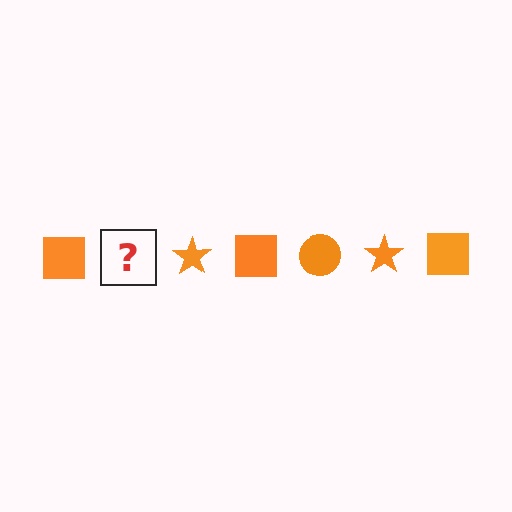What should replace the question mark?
The question mark should be replaced with an orange circle.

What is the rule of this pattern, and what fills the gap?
The rule is that the pattern cycles through square, circle, star shapes in orange. The gap should be filled with an orange circle.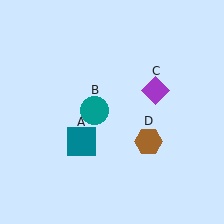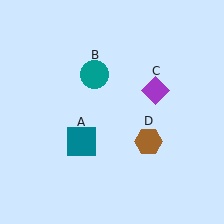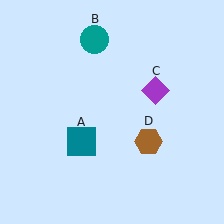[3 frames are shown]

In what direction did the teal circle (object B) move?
The teal circle (object B) moved up.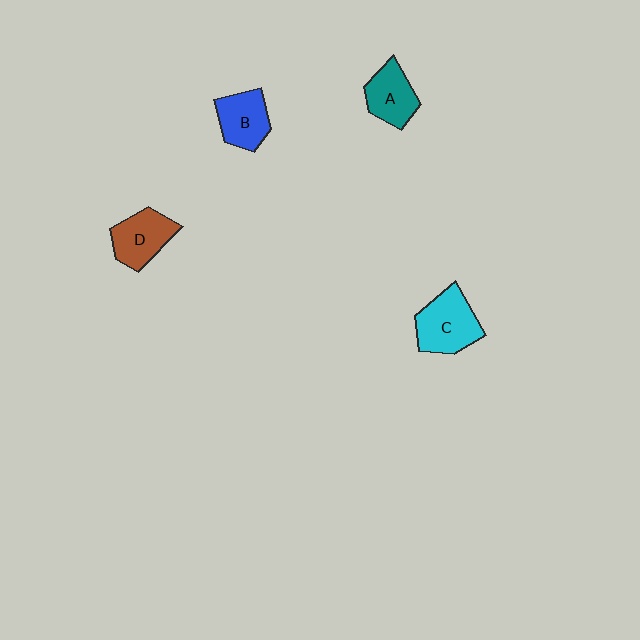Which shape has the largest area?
Shape C (cyan).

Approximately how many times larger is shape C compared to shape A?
Approximately 1.3 times.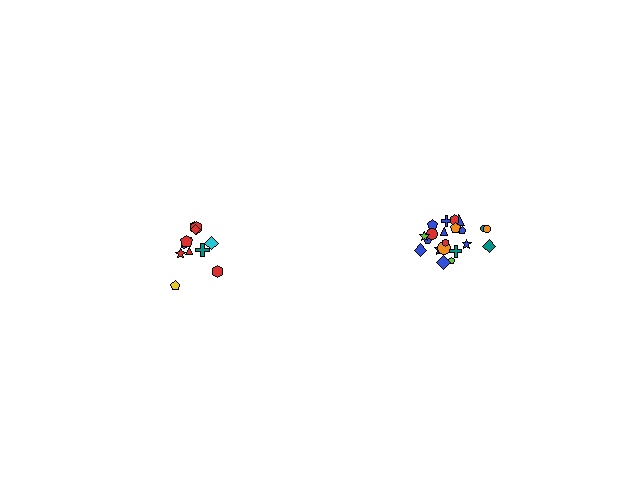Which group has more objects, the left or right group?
The right group.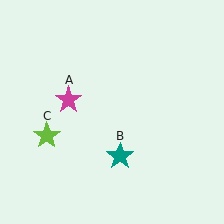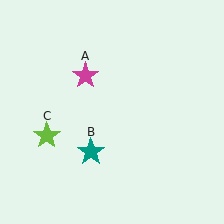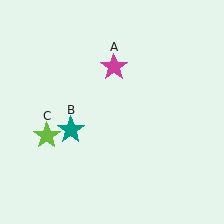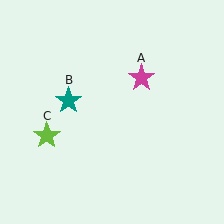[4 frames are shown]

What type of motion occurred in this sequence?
The magenta star (object A), teal star (object B) rotated clockwise around the center of the scene.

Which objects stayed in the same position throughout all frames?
Lime star (object C) remained stationary.